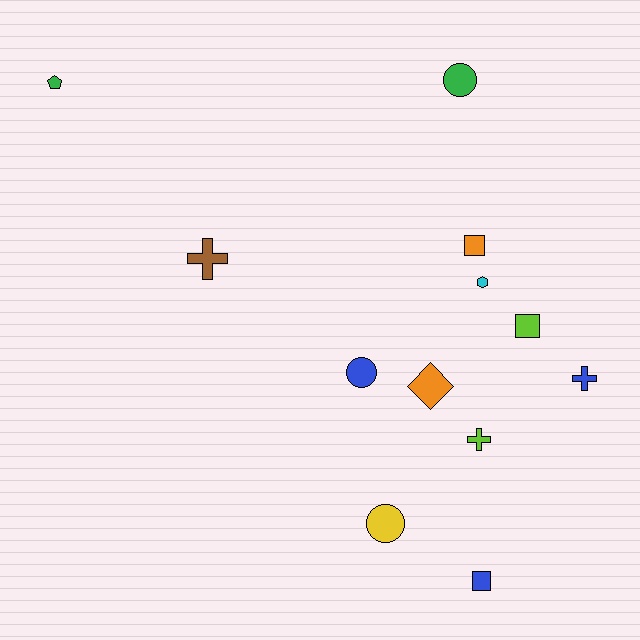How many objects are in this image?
There are 12 objects.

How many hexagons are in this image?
There is 1 hexagon.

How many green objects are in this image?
There are 2 green objects.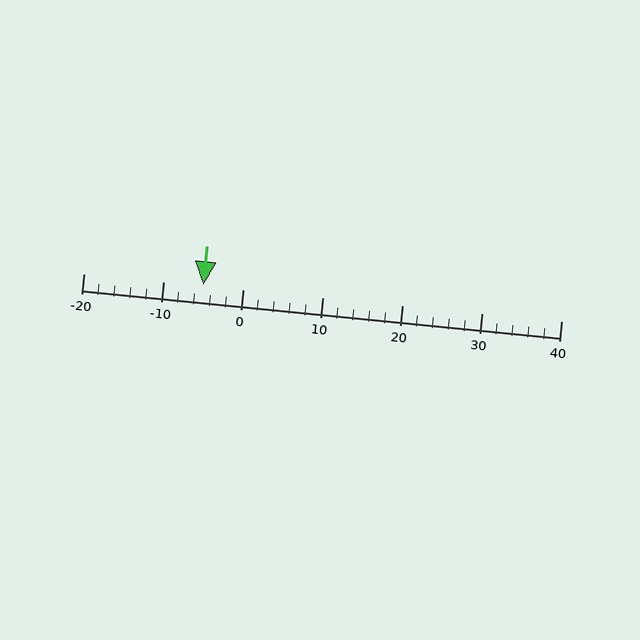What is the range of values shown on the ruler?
The ruler shows values from -20 to 40.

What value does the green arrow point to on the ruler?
The green arrow points to approximately -5.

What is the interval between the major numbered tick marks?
The major tick marks are spaced 10 units apart.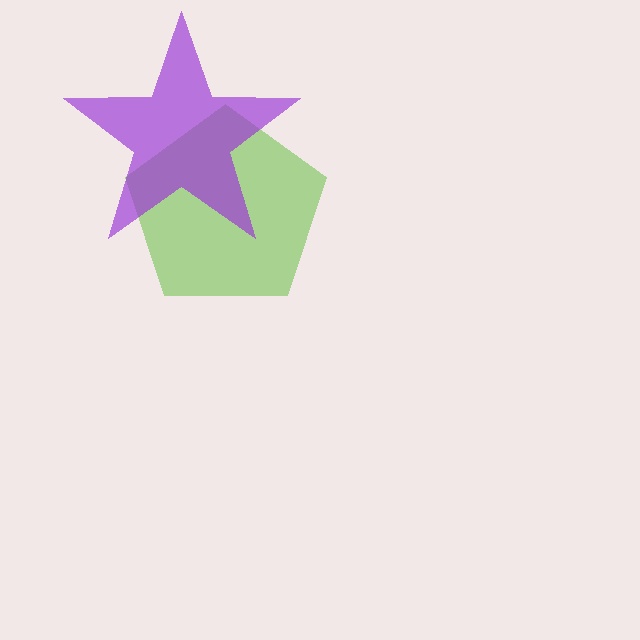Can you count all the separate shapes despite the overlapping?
Yes, there are 2 separate shapes.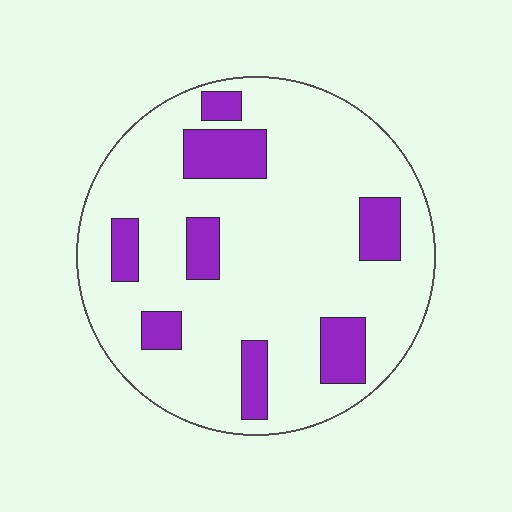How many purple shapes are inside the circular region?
8.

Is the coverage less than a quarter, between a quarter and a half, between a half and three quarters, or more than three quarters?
Less than a quarter.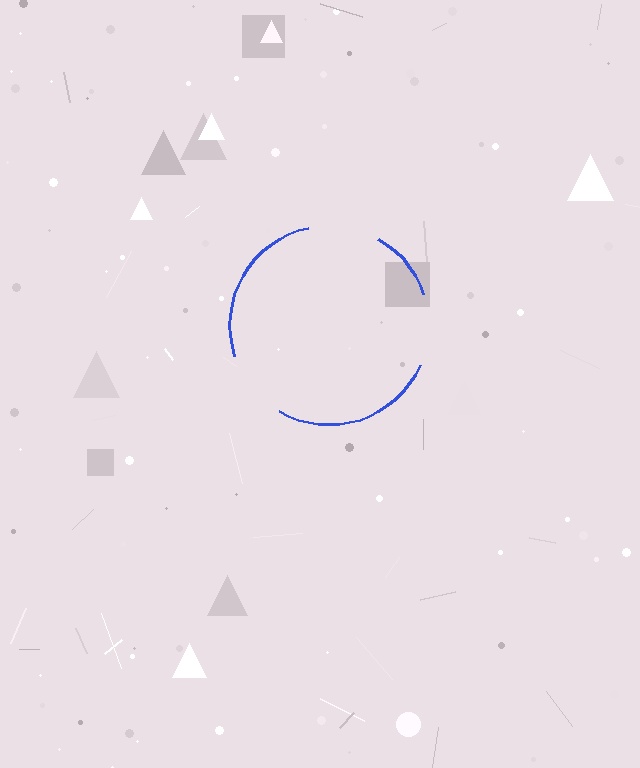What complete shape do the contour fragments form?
The contour fragments form a circle.